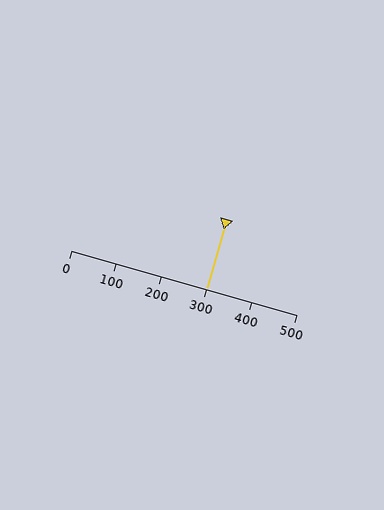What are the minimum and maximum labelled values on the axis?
The axis runs from 0 to 500.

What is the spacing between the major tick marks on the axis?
The major ticks are spaced 100 apart.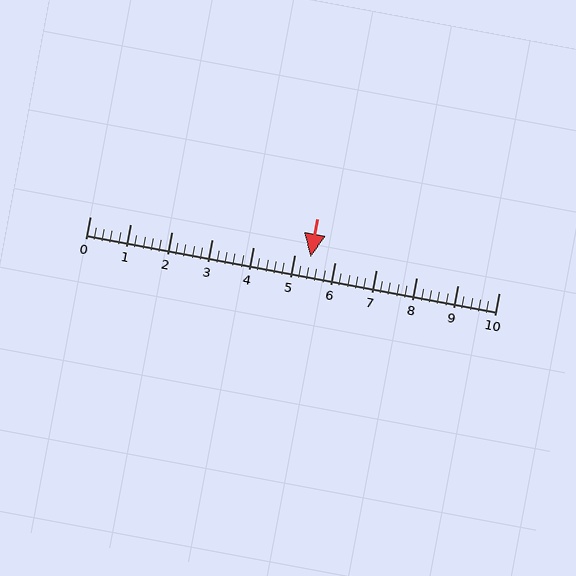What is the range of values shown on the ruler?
The ruler shows values from 0 to 10.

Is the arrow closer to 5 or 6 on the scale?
The arrow is closer to 5.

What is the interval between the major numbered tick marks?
The major tick marks are spaced 1 units apart.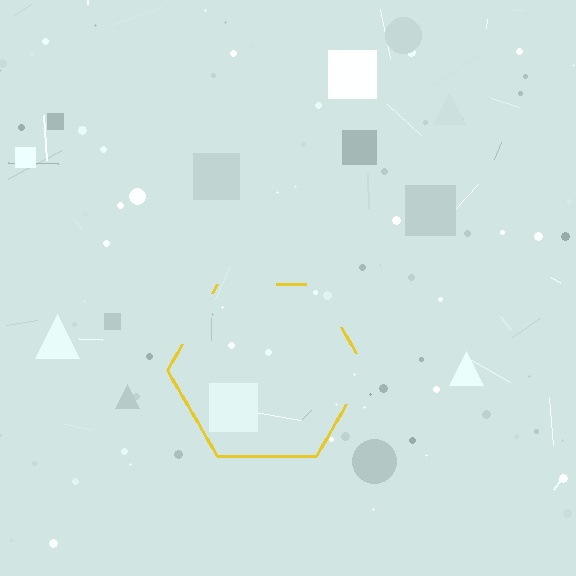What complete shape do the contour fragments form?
The contour fragments form a hexagon.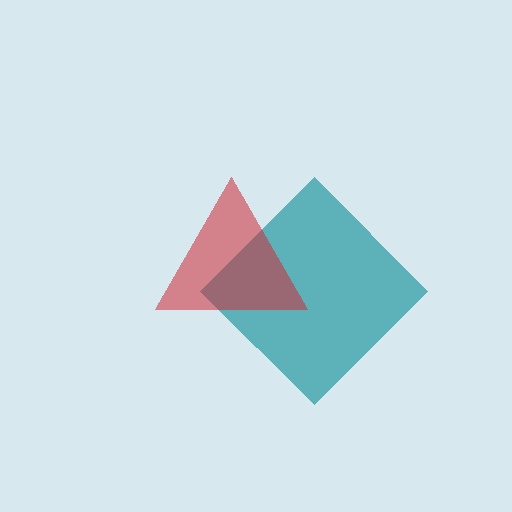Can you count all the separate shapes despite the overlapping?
Yes, there are 2 separate shapes.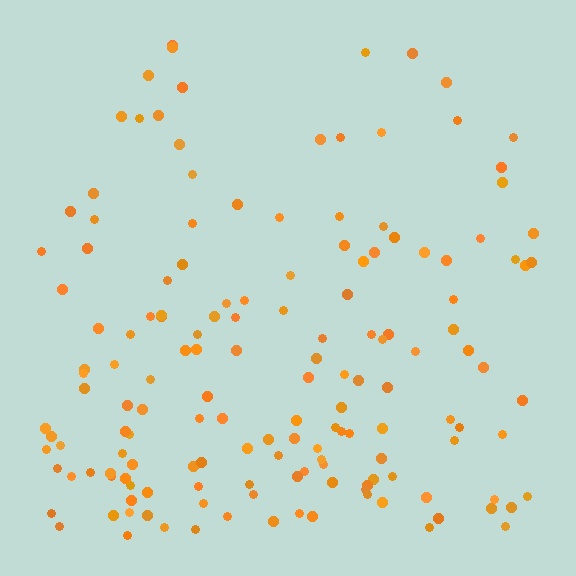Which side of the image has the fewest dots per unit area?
The top.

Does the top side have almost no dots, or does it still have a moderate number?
Still a moderate number, just noticeably fewer than the bottom.